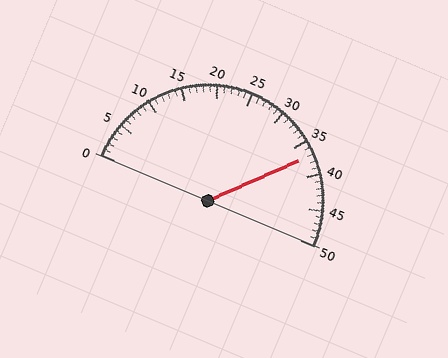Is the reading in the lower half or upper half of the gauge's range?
The reading is in the upper half of the range (0 to 50).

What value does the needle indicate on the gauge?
The needle indicates approximately 37.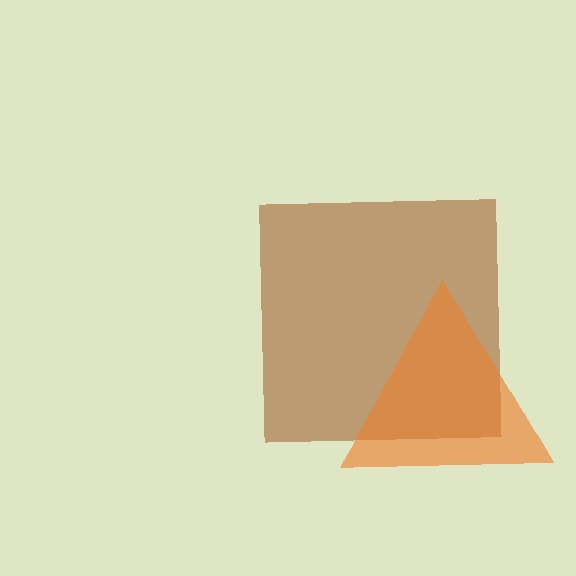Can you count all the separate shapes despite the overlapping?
Yes, there are 2 separate shapes.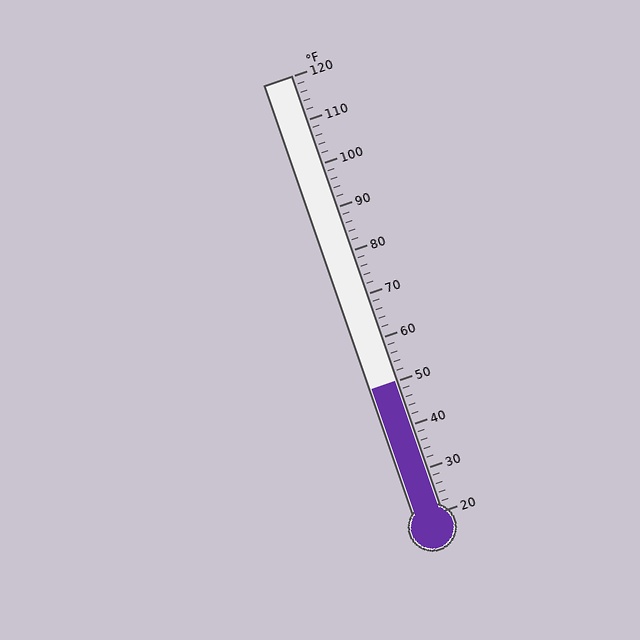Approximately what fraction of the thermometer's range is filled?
The thermometer is filled to approximately 30% of its range.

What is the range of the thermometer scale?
The thermometer scale ranges from 20°F to 120°F.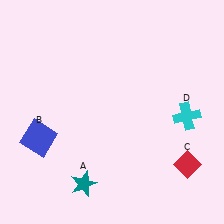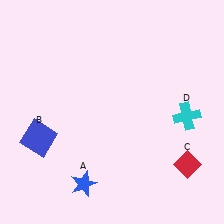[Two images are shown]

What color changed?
The star (A) changed from teal in Image 1 to blue in Image 2.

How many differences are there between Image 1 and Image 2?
There is 1 difference between the two images.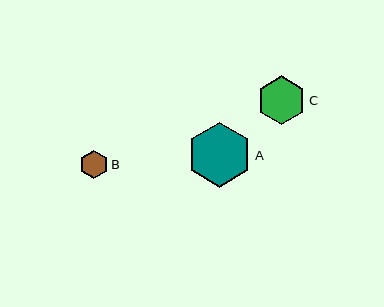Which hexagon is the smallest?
Hexagon B is the smallest with a size of approximately 28 pixels.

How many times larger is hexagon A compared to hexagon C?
Hexagon A is approximately 1.3 times the size of hexagon C.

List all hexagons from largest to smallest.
From largest to smallest: A, C, B.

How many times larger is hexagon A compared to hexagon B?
Hexagon A is approximately 2.3 times the size of hexagon B.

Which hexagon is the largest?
Hexagon A is the largest with a size of approximately 65 pixels.